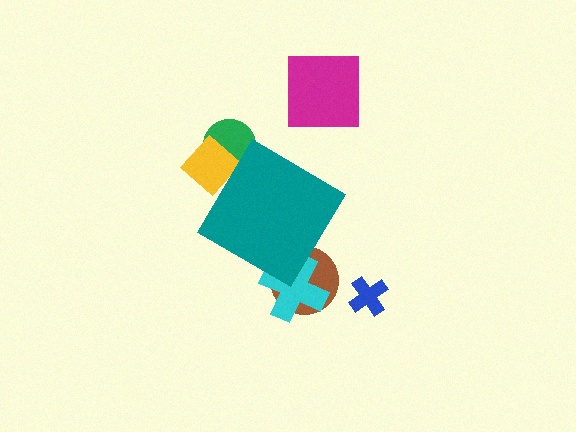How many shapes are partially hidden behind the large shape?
4 shapes are partially hidden.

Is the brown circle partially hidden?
Yes, the brown circle is partially hidden behind the teal diamond.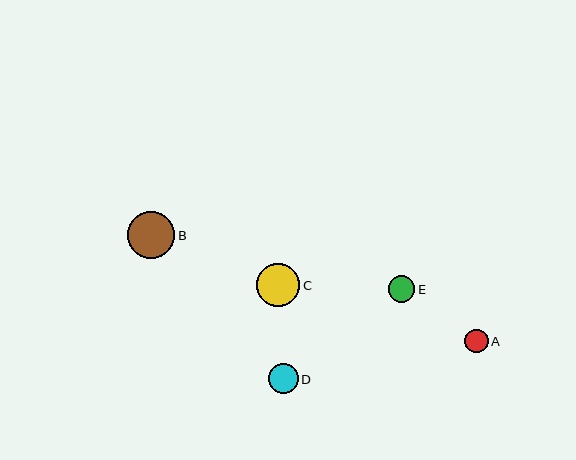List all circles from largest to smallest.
From largest to smallest: B, C, D, E, A.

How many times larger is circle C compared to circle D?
Circle C is approximately 1.5 times the size of circle D.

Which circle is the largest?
Circle B is the largest with a size of approximately 47 pixels.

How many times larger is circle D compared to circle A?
Circle D is approximately 1.3 times the size of circle A.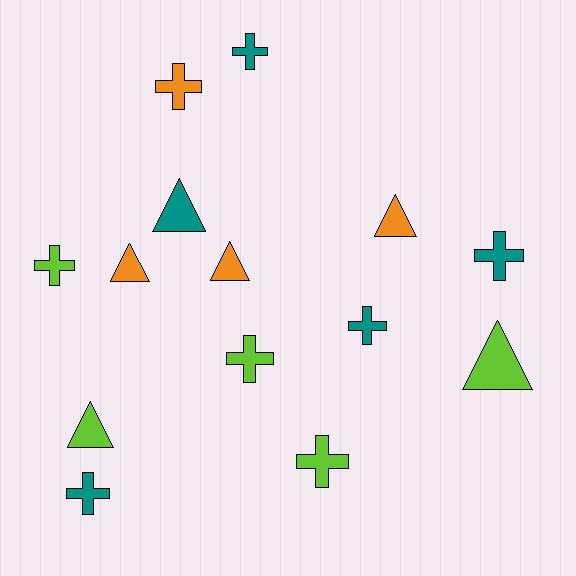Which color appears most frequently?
Lime, with 5 objects.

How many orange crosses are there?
There is 1 orange cross.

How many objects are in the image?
There are 14 objects.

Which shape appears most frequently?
Cross, with 8 objects.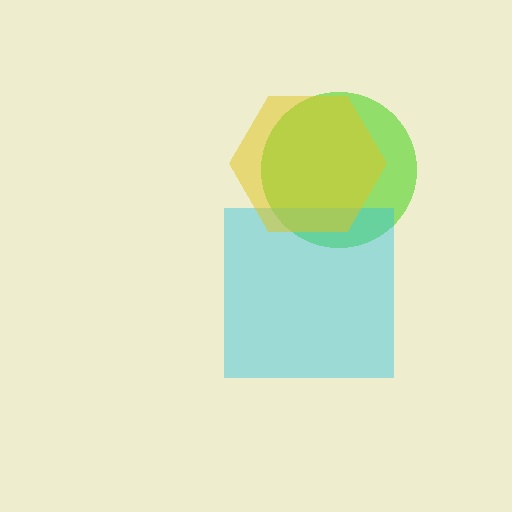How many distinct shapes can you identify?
There are 3 distinct shapes: a lime circle, a cyan square, a yellow hexagon.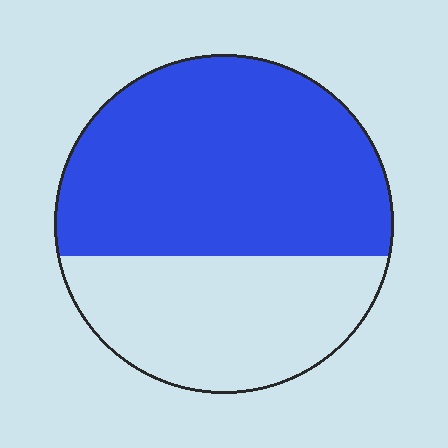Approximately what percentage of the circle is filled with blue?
Approximately 60%.